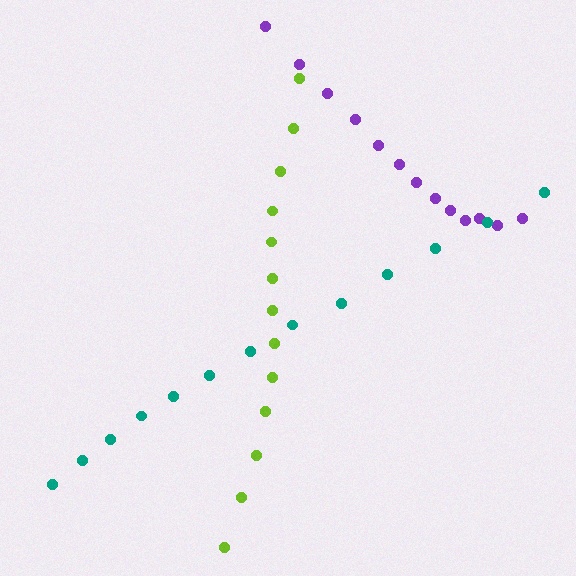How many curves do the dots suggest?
There are 3 distinct paths.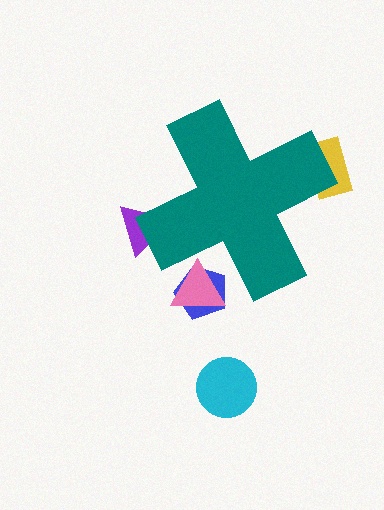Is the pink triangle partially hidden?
Yes, the pink triangle is partially hidden behind the teal cross.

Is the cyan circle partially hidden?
No, the cyan circle is fully visible.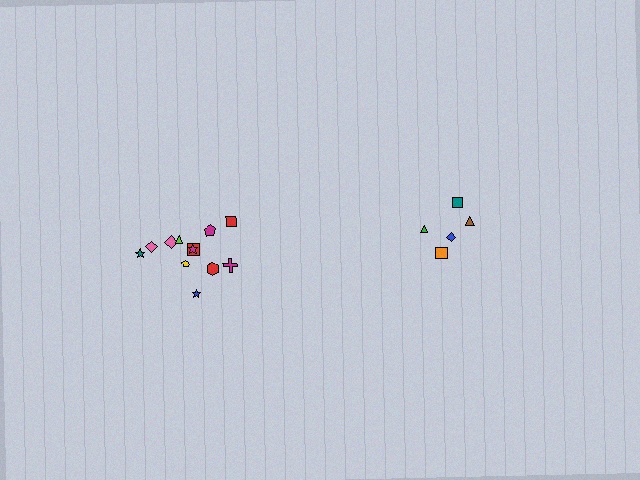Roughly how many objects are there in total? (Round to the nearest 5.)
Roughly 15 objects in total.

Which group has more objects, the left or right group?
The left group.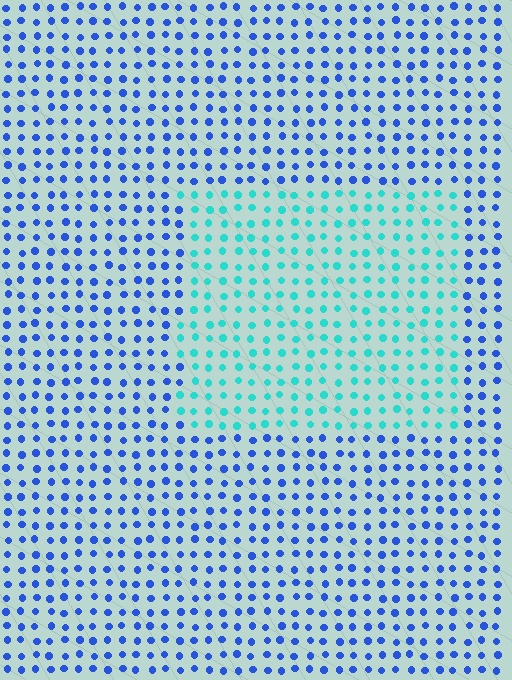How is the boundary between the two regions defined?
The boundary is defined purely by a slight shift in hue (about 50 degrees). Spacing, size, and orientation are identical on both sides.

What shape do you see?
I see a rectangle.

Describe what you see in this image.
The image is filled with small blue elements in a uniform arrangement. A rectangle-shaped region is visible where the elements are tinted to a slightly different hue, forming a subtle color boundary.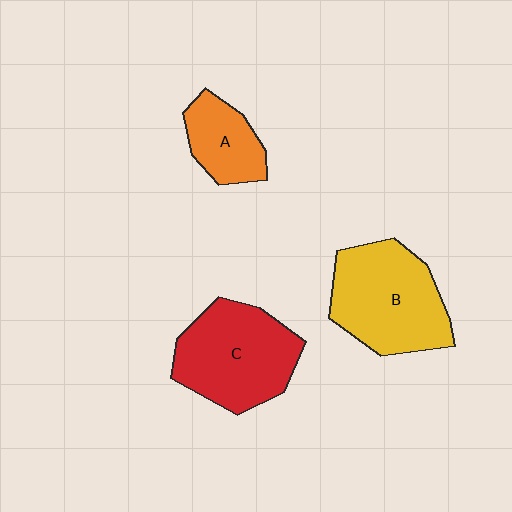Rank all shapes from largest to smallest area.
From largest to smallest: B (yellow), C (red), A (orange).